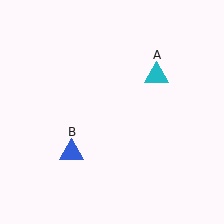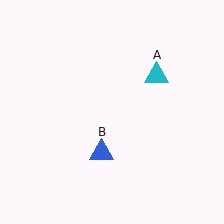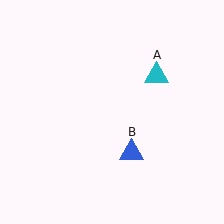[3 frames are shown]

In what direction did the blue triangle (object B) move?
The blue triangle (object B) moved right.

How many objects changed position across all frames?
1 object changed position: blue triangle (object B).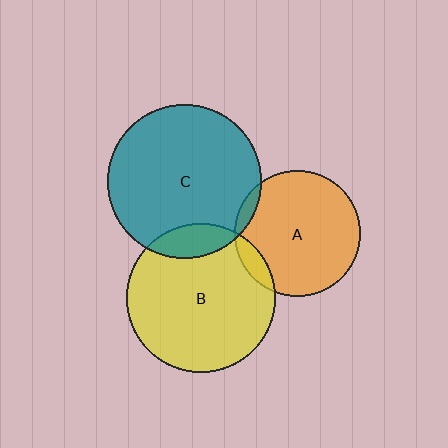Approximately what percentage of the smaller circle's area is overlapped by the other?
Approximately 5%.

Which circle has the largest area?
Circle C (teal).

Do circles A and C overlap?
Yes.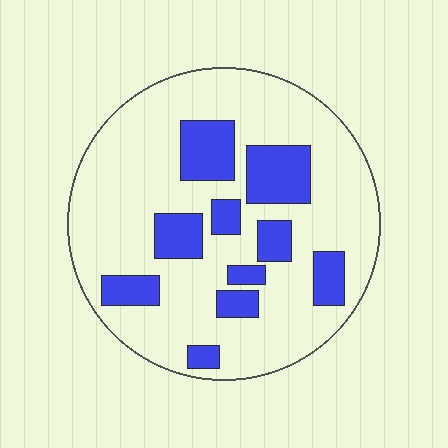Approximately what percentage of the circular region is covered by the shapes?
Approximately 25%.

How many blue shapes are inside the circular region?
10.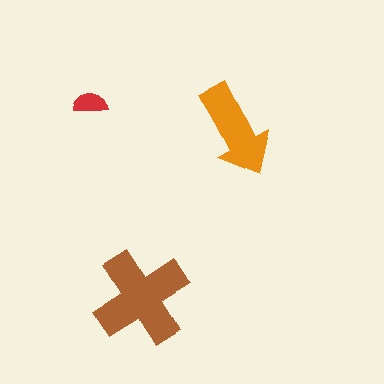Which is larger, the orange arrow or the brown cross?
The brown cross.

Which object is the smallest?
The red semicircle.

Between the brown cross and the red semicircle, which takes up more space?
The brown cross.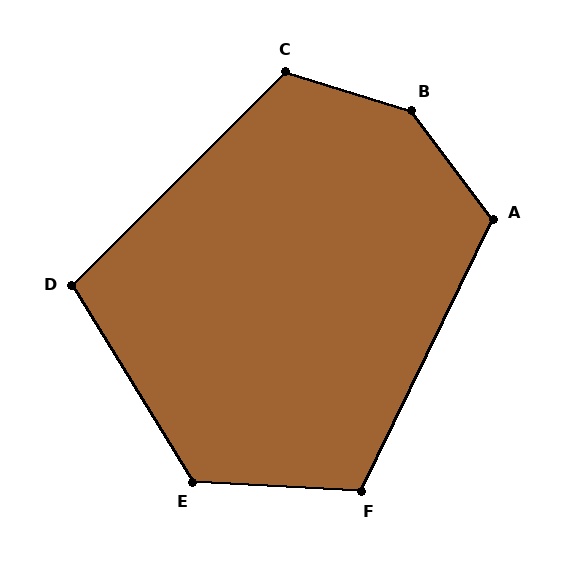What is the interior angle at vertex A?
Approximately 117 degrees (obtuse).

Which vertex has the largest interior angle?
B, at approximately 144 degrees.